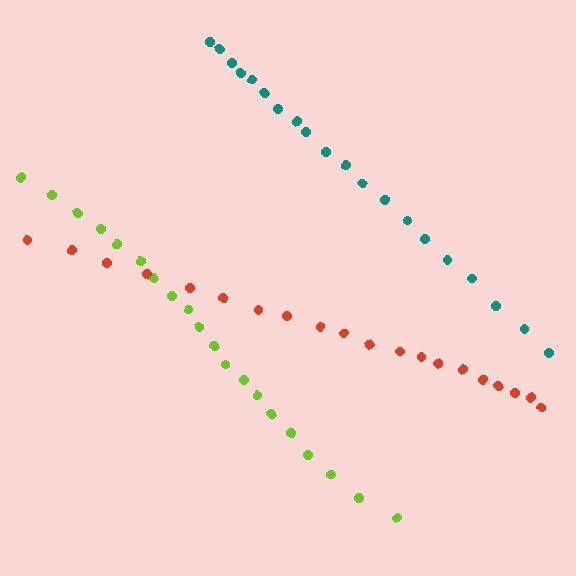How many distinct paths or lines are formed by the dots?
There are 3 distinct paths.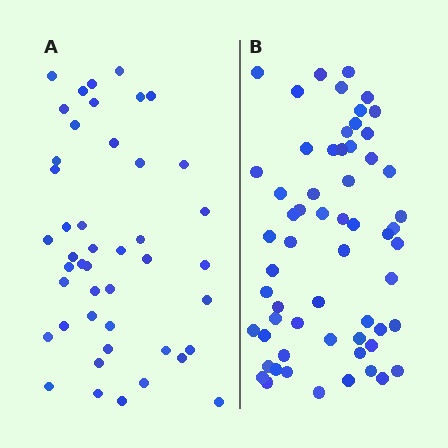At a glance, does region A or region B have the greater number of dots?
Region B (the right region) has more dots.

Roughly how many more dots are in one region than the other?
Region B has approximately 15 more dots than region A.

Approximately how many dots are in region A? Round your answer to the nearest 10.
About 40 dots. (The exact count is 45, which rounds to 40.)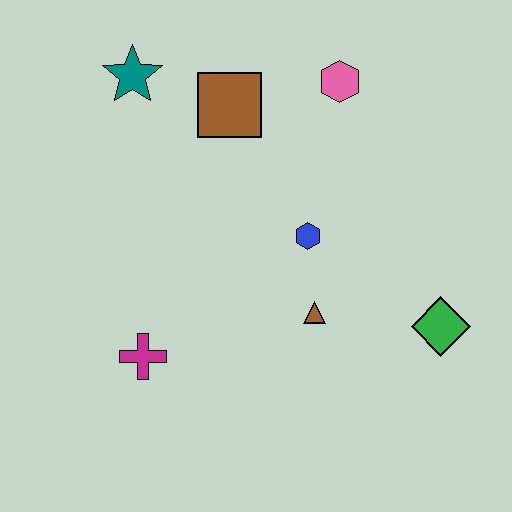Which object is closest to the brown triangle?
The blue hexagon is closest to the brown triangle.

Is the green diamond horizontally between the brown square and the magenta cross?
No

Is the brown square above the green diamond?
Yes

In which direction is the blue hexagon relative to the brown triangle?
The blue hexagon is above the brown triangle.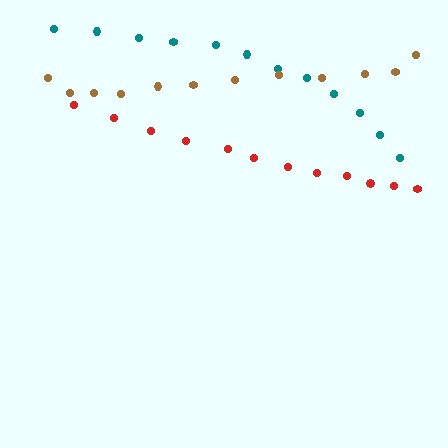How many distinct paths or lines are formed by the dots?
There are 3 distinct paths.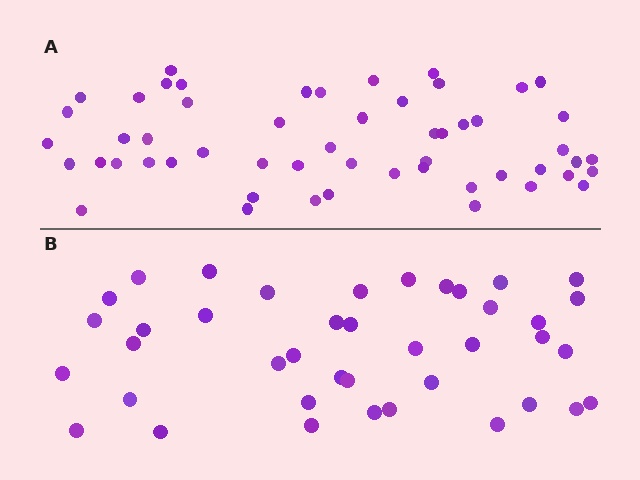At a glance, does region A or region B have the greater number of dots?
Region A (the top region) has more dots.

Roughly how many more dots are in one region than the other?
Region A has approximately 15 more dots than region B.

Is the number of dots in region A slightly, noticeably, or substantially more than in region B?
Region A has noticeably more, but not dramatically so. The ratio is roughly 1.4 to 1.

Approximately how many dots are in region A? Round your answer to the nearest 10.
About 50 dots. (The exact count is 54, which rounds to 50.)